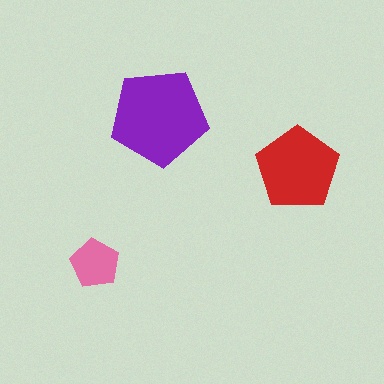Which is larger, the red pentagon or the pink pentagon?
The red one.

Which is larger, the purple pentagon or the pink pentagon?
The purple one.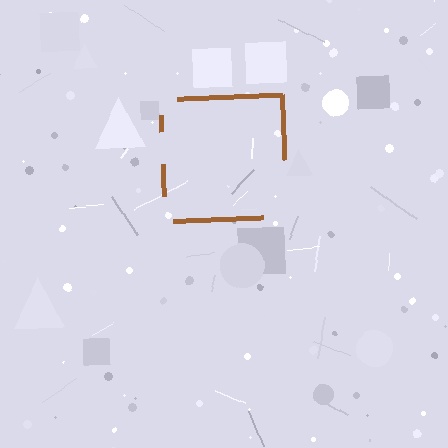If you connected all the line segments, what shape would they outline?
They would outline a square.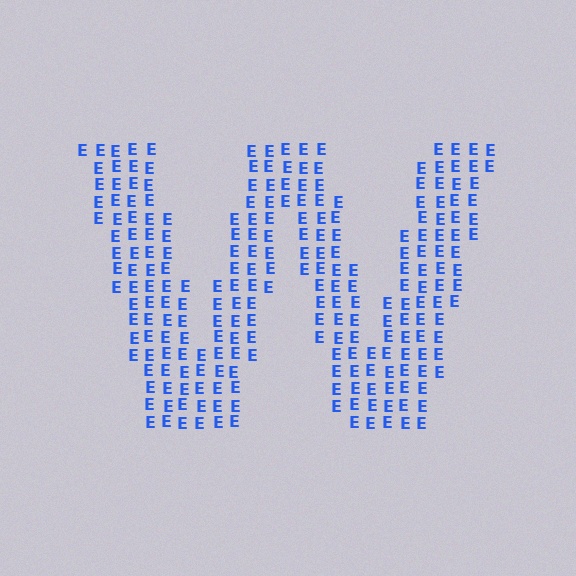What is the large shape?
The large shape is the letter W.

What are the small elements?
The small elements are letter E's.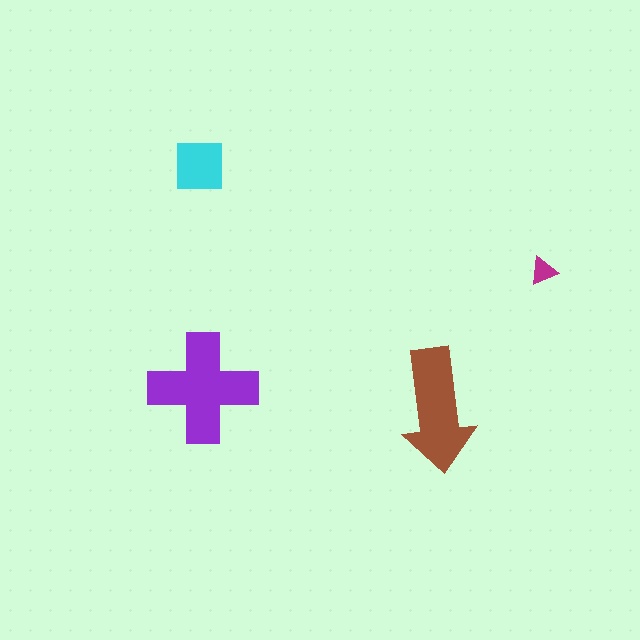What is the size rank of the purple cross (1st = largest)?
1st.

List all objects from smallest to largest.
The magenta triangle, the cyan square, the brown arrow, the purple cross.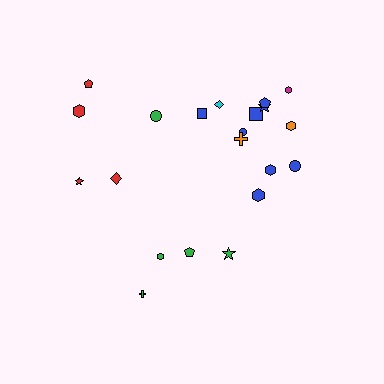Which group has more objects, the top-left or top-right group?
The top-right group.